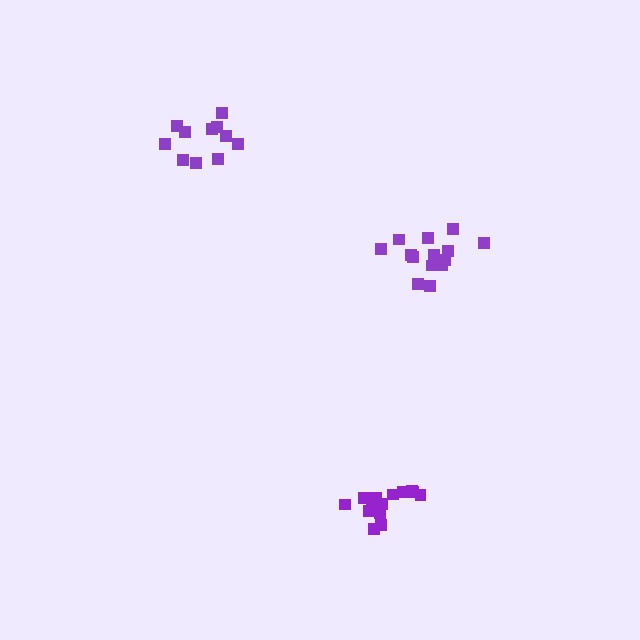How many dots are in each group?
Group 1: 14 dots, Group 2: 15 dots, Group 3: 11 dots (40 total).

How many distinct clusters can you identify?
There are 3 distinct clusters.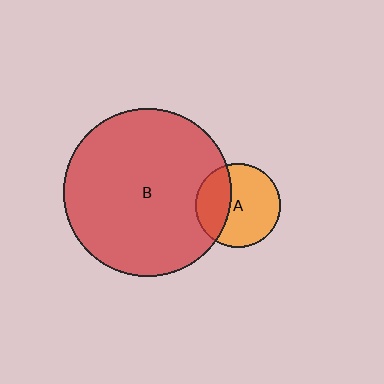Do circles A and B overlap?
Yes.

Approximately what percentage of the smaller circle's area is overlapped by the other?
Approximately 35%.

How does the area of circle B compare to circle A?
Approximately 3.9 times.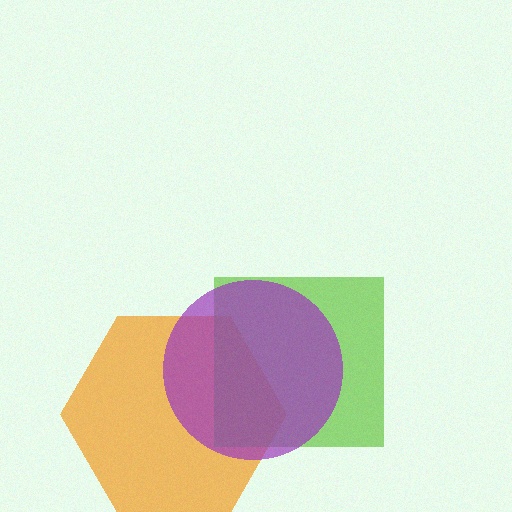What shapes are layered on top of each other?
The layered shapes are: an orange hexagon, a lime square, a purple circle.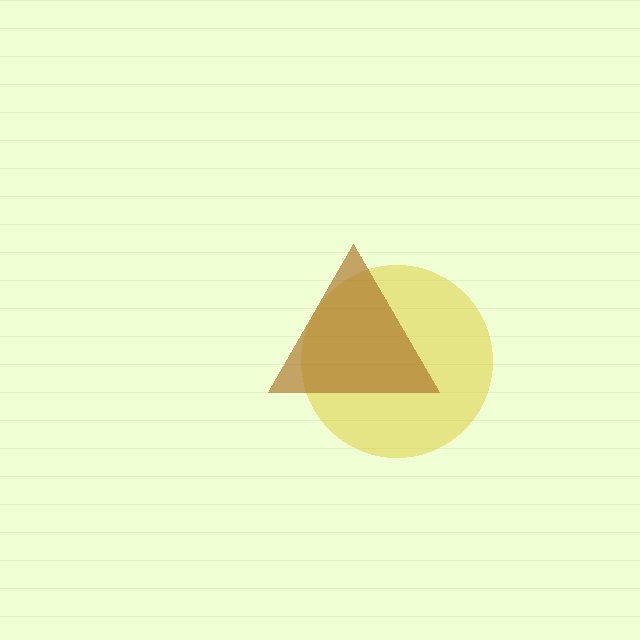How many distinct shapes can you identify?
There are 2 distinct shapes: a yellow circle, a brown triangle.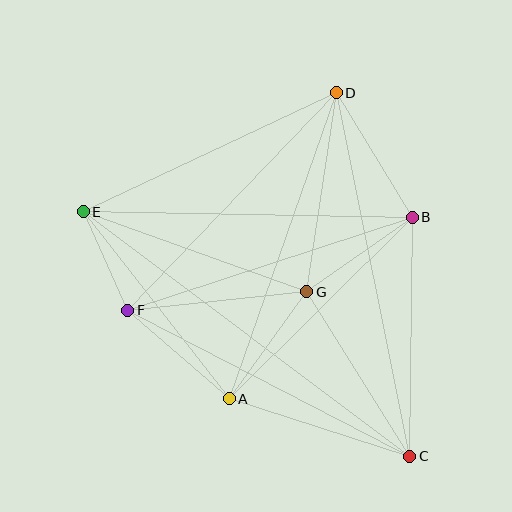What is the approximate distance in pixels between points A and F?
The distance between A and F is approximately 135 pixels.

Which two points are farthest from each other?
Points C and E are farthest from each other.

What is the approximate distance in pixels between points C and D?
The distance between C and D is approximately 371 pixels.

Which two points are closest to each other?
Points E and F are closest to each other.